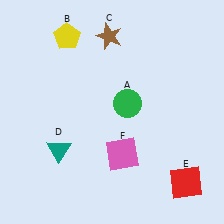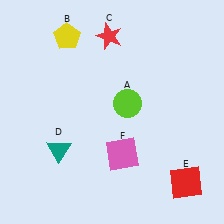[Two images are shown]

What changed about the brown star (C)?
In Image 1, C is brown. In Image 2, it changed to red.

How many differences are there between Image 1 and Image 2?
There are 2 differences between the two images.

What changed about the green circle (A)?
In Image 1, A is green. In Image 2, it changed to lime.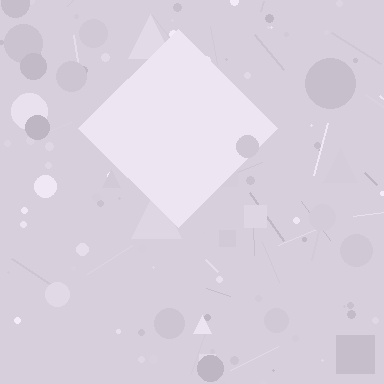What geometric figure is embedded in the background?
A diamond is embedded in the background.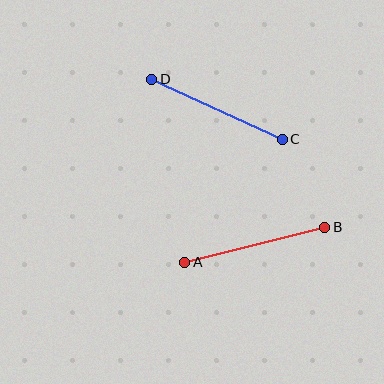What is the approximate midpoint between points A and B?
The midpoint is at approximately (255, 245) pixels.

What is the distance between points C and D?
The distance is approximately 144 pixels.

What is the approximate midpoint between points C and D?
The midpoint is at approximately (217, 109) pixels.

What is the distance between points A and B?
The distance is approximately 144 pixels.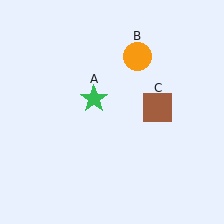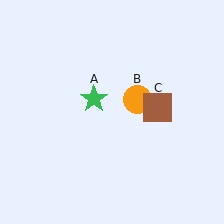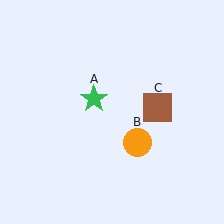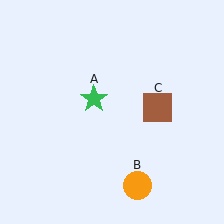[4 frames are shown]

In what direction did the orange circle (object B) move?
The orange circle (object B) moved down.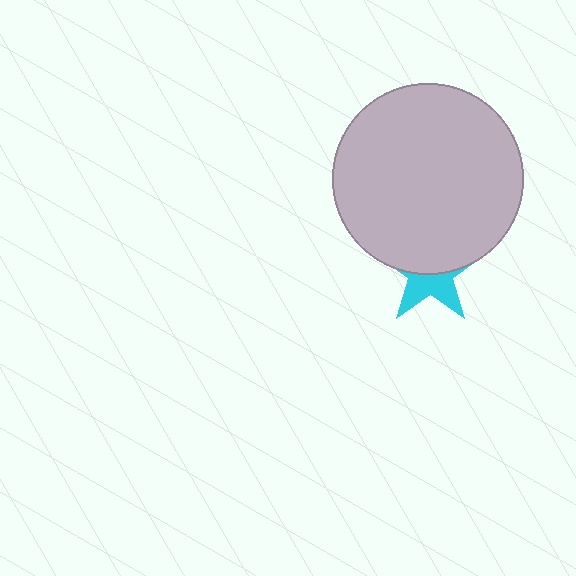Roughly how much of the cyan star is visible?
A small part of it is visible (roughly 44%).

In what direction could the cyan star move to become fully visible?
The cyan star could move down. That would shift it out from behind the light gray circle entirely.